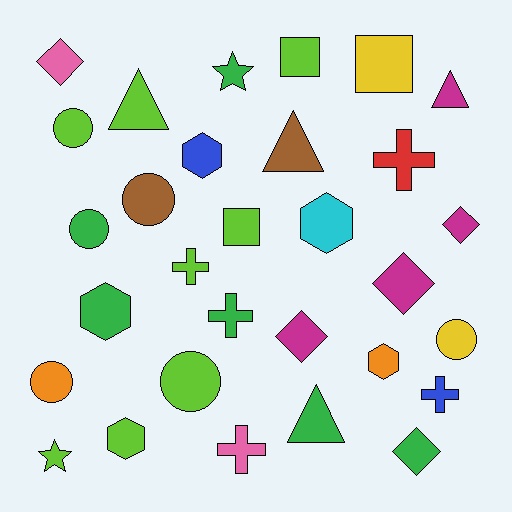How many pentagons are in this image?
There are no pentagons.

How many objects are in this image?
There are 30 objects.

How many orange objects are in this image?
There are 2 orange objects.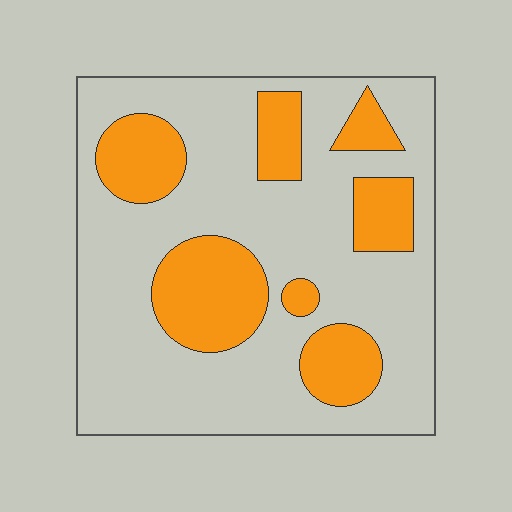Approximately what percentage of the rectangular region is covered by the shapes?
Approximately 25%.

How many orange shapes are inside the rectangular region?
7.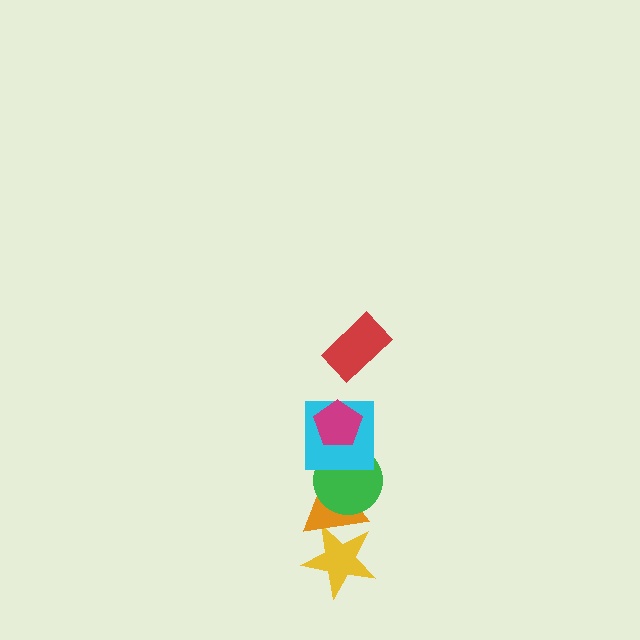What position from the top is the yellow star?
The yellow star is 6th from the top.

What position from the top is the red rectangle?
The red rectangle is 1st from the top.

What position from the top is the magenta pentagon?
The magenta pentagon is 2nd from the top.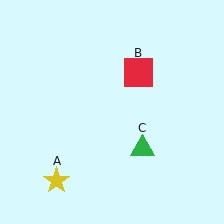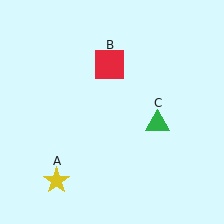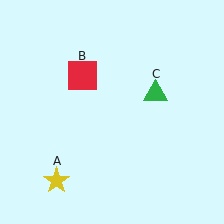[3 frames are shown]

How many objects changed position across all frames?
2 objects changed position: red square (object B), green triangle (object C).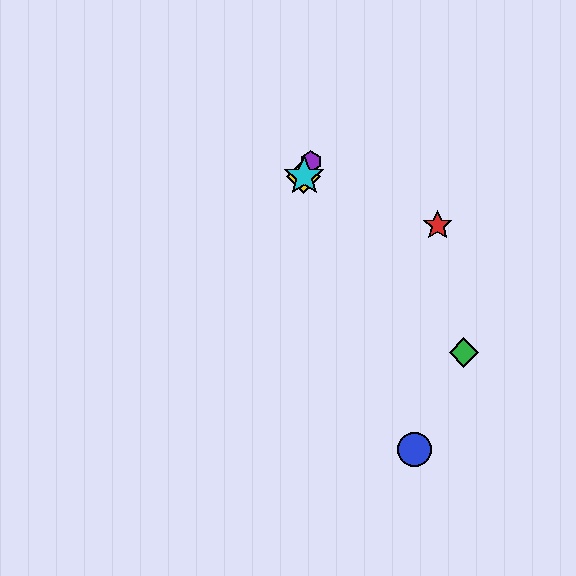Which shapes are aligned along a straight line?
The yellow diamond, the purple hexagon, the orange star, the cyan star are aligned along a straight line.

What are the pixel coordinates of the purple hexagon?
The purple hexagon is at (311, 162).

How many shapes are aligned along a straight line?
4 shapes (the yellow diamond, the purple hexagon, the orange star, the cyan star) are aligned along a straight line.